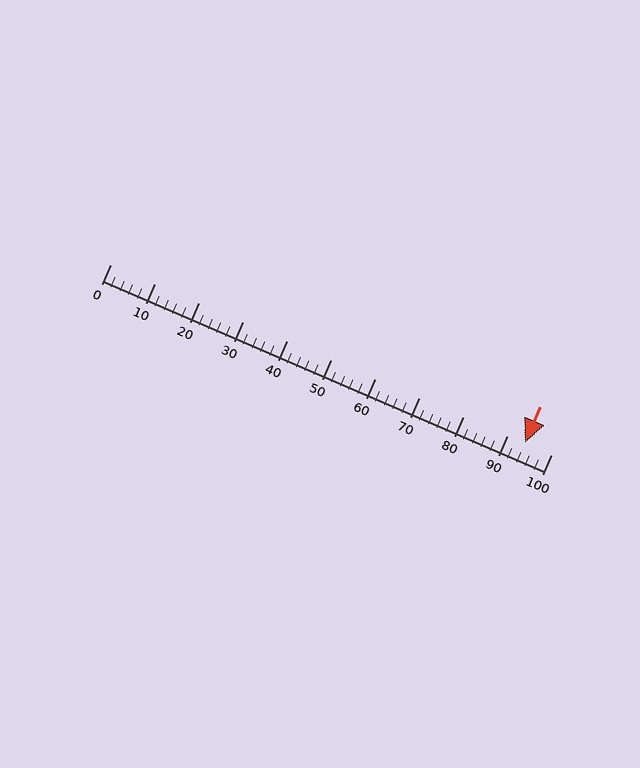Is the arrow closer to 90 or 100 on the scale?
The arrow is closer to 90.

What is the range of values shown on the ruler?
The ruler shows values from 0 to 100.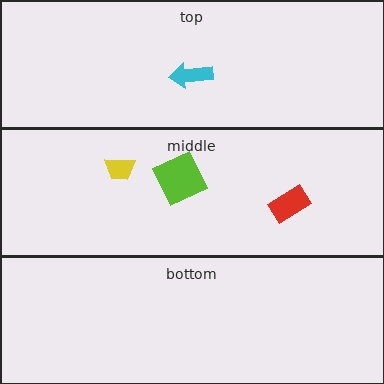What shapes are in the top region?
The cyan arrow.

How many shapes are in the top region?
1.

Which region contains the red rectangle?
The middle region.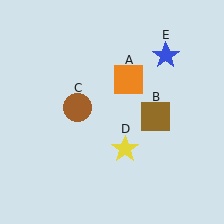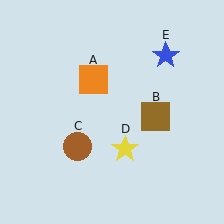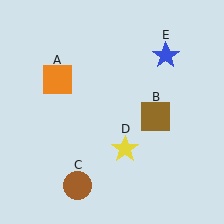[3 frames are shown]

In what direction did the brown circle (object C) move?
The brown circle (object C) moved down.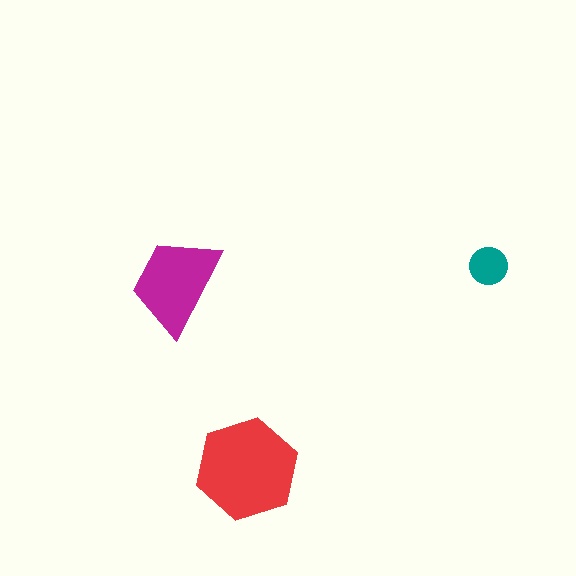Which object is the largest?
The red hexagon.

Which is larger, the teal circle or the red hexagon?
The red hexagon.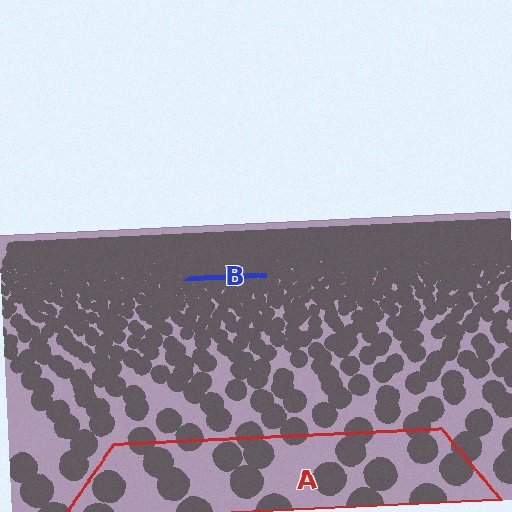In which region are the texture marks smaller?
The texture marks are smaller in region B, because it is farther away.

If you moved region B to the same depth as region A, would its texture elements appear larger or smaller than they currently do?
They would appear larger. At a closer depth, the same texture elements are projected at a bigger on-screen size.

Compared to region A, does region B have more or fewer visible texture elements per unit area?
Region B has more texture elements per unit area — they are packed more densely because it is farther away.